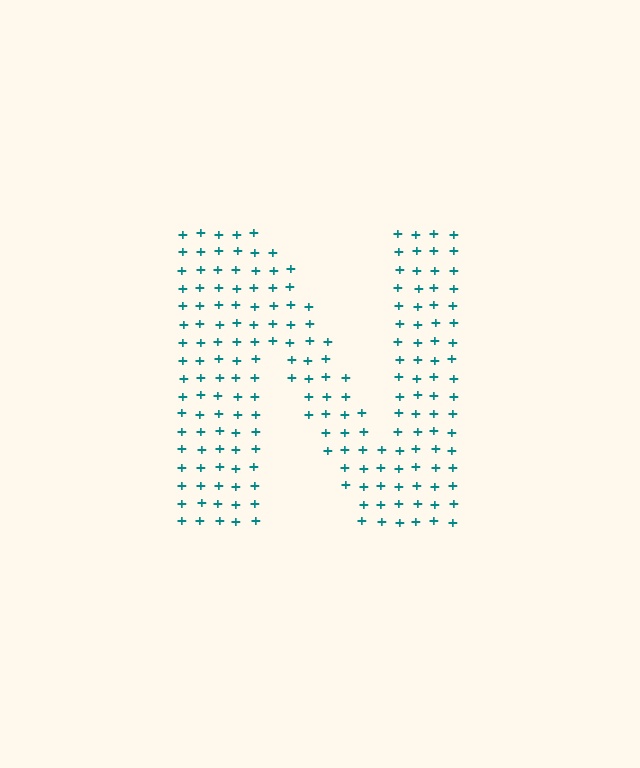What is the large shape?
The large shape is the letter N.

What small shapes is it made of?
It is made of small plus signs.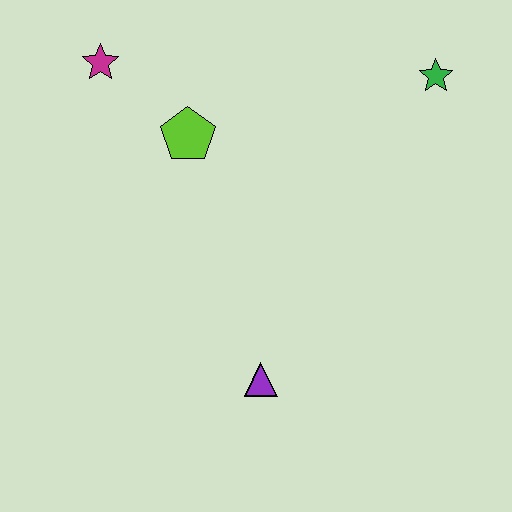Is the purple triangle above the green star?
No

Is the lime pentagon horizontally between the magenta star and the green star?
Yes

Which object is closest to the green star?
The lime pentagon is closest to the green star.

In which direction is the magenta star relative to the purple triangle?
The magenta star is above the purple triangle.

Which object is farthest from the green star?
The purple triangle is farthest from the green star.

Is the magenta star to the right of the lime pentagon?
No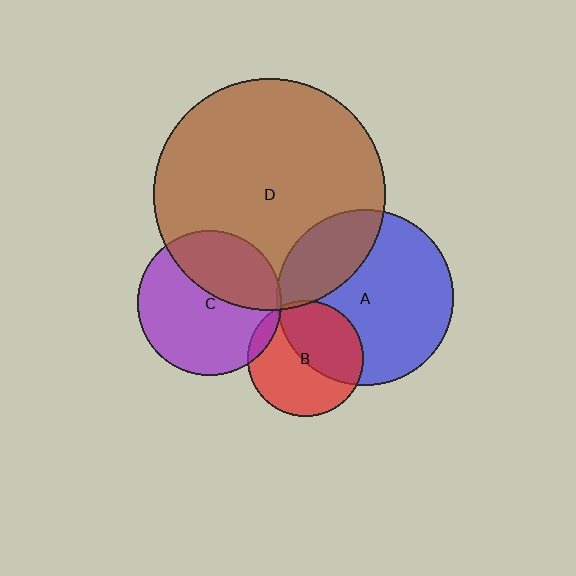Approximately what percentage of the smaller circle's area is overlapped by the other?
Approximately 5%.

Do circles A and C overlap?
Yes.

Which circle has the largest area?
Circle D (brown).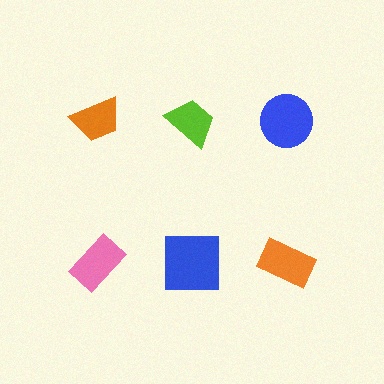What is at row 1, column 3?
A blue circle.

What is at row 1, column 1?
An orange trapezoid.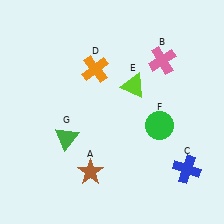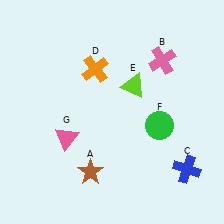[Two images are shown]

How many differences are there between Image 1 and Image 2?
There is 1 difference between the two images.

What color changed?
The triangle (G) changed from green in Image 1 to pink in Image 2.